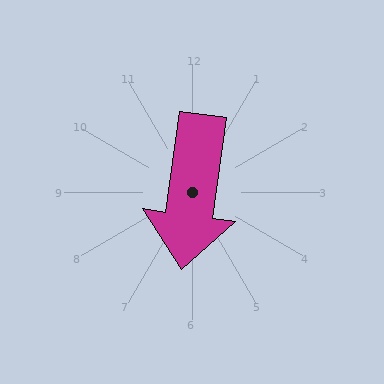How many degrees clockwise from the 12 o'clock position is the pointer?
Approximately 188 degrees.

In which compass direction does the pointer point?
South.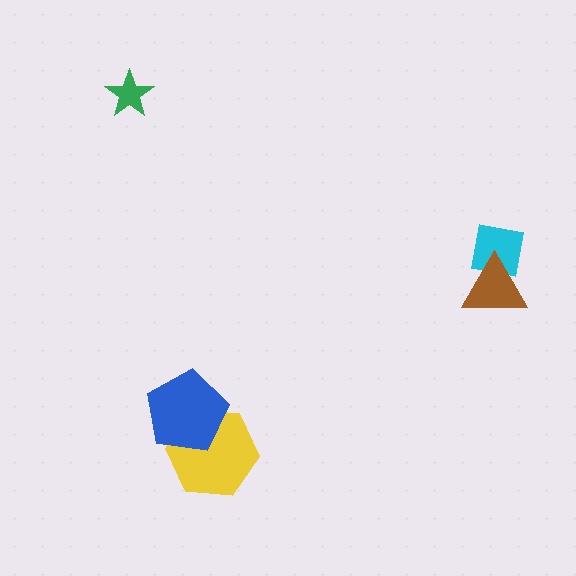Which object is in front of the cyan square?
The brown triangle is in front of the cyan square.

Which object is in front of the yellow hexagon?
The blue pentagon is in front of the yellow hexagon.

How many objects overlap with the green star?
0 objects overlap with the green star.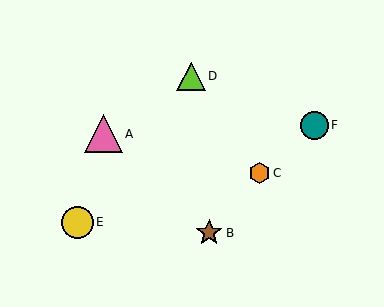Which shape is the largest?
The pink triangle (labeled A) is the largest.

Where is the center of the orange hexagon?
The center of the orange hexagon is at (259, 173).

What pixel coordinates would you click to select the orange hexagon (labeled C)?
Click at (259, 173) to select the orange hexagon C.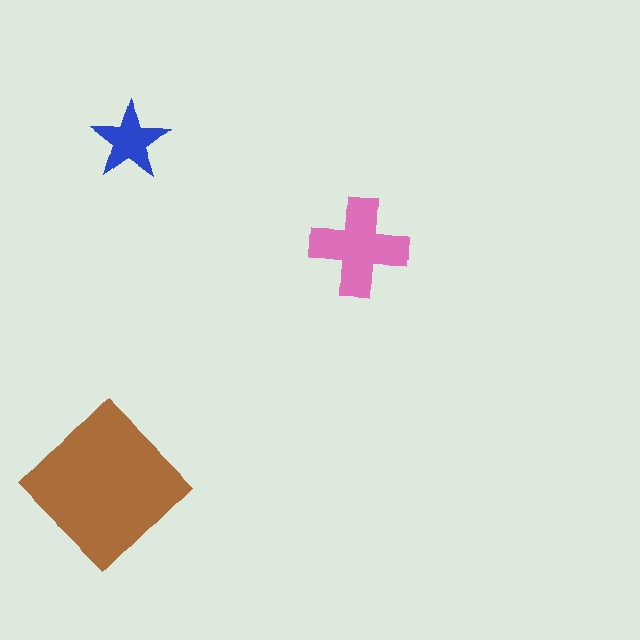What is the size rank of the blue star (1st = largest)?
3rd.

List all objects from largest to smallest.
The brown diamond, the pink cross, the blue star.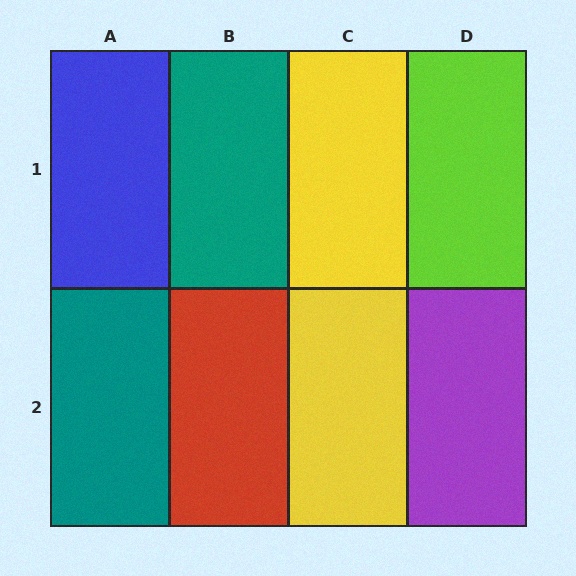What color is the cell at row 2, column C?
Yellow.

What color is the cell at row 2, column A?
Teal.